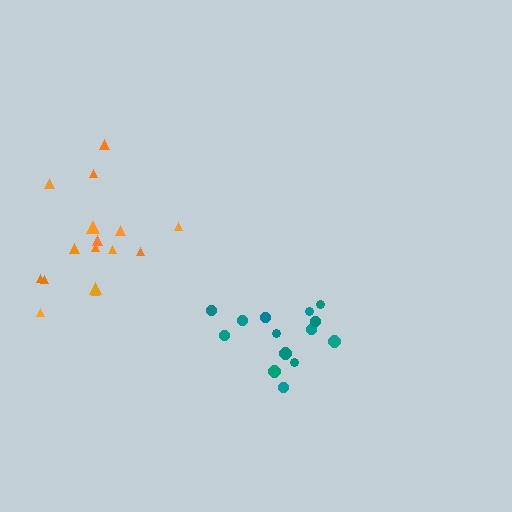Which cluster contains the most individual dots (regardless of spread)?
Orange (17).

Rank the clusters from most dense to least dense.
teal, orange.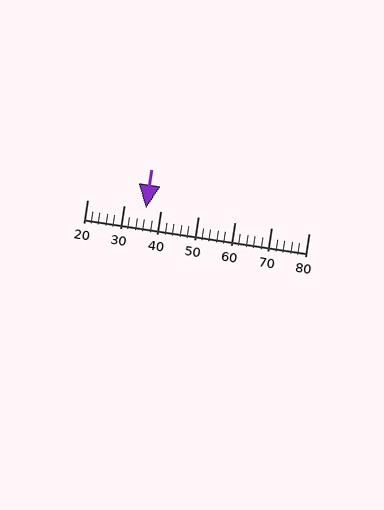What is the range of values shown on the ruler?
The ruler shows values from 20 to 80.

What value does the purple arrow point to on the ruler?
The purple arrow points to approximately 36.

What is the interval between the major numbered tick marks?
The major tick marks are spaced 10 units apart.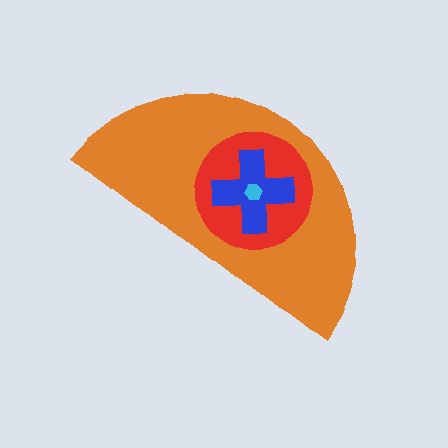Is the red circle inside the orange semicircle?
Yes.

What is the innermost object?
The cyan hexagon.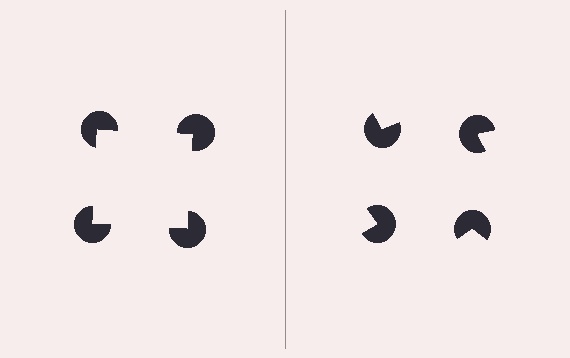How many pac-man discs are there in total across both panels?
8 — 4 on each side.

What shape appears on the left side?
An illusory square.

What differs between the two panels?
The pac-man discs are positioned identically on both sides; only the wedge orientations differ. On the left they align to a square; on the right they are misaligned.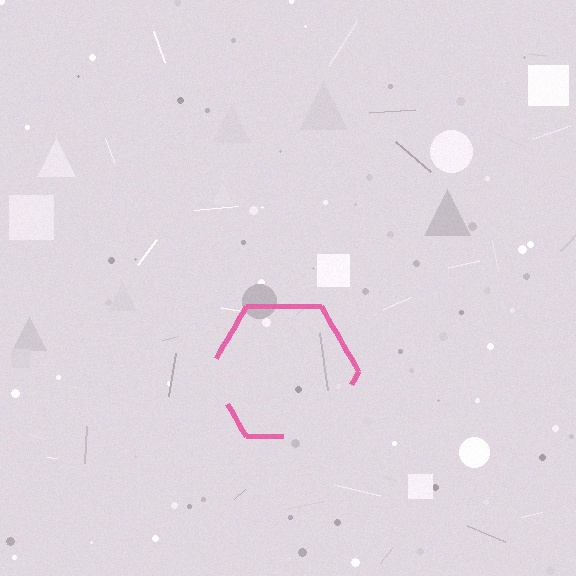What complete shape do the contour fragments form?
The contour fragments form a hexagon.